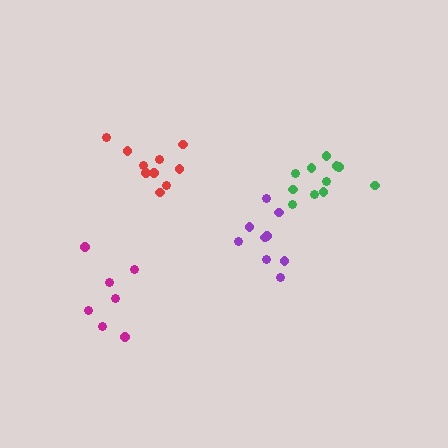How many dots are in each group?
Group 1: 7 dots, Group 2: 9 dots, Group 3: 10 dots, Group 4: 11 dots (37 total).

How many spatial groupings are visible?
There are 4 spatial groupings.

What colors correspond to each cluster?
The clusters are colored: magenta, purple, red, green.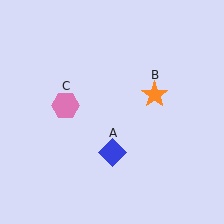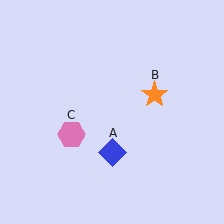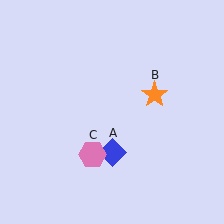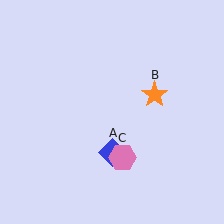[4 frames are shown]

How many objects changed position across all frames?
1 object changed position: pink hexagon (object C).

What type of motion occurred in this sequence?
The pink hexagon (object C) rotated counterclockwise around the center of the scene.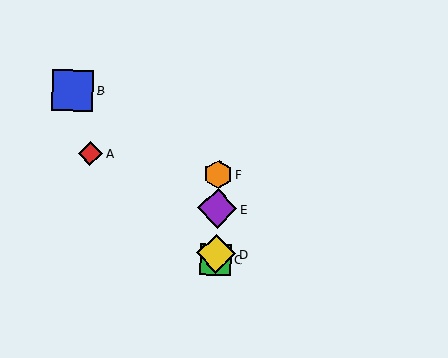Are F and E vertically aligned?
Yes, both are at x≈218.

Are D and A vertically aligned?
No, D is at x≈216 and A is at x≈90.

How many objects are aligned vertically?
4 objects (C, D, E, F) are aligned vertically.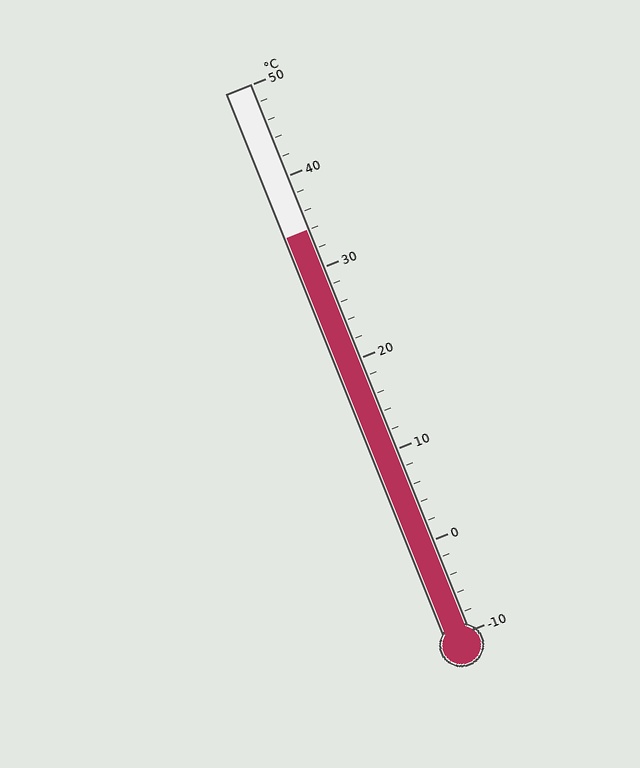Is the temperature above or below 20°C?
The temperature is above 20°C.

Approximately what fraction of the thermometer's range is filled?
The thermometer is filled to approximately 75% of its range.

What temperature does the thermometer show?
The thermometer shows approximately 34°C.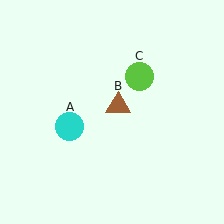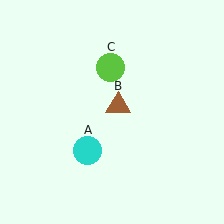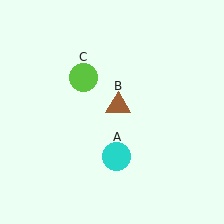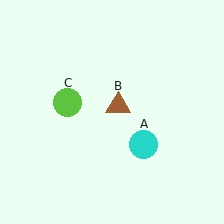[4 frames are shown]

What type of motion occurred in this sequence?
The cyan circle (object A), lime circle (object C) rotated counterclockwise around the center of the scene.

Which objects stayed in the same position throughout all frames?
Brown triangle (object B) remained stationary.